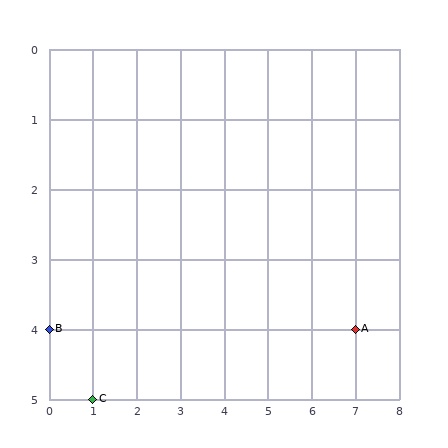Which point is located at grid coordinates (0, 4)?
Point B is at (0, 4).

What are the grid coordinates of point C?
Point C is at grid coordinates (1, 5).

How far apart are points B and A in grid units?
Points B and A are 7 columns apart.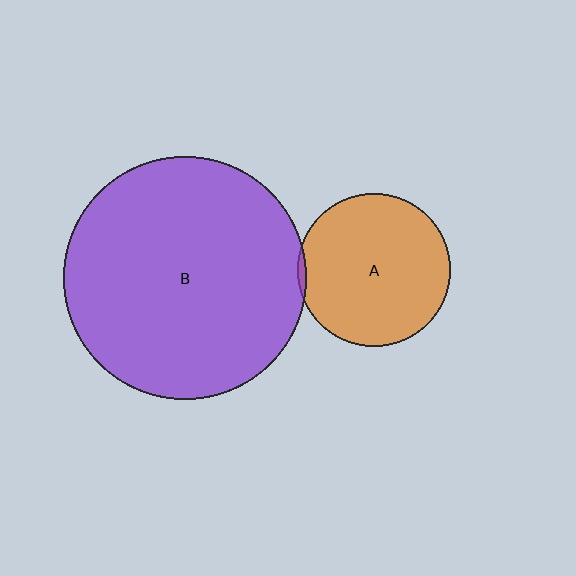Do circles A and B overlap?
Yes.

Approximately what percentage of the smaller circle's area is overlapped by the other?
Approximately 5%.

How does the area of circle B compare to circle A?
Approximately 2.5 times.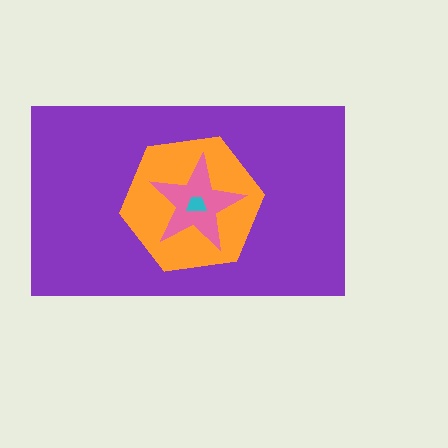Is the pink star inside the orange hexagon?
Yes.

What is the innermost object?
The cyan trapezoid.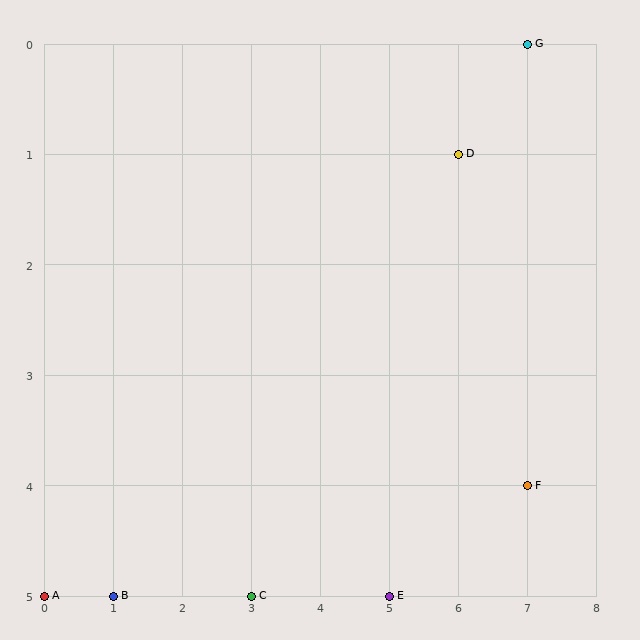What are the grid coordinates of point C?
Point C is at grid coordinates (3, 5).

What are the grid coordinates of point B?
Point B is at grid coordinates (1, 5).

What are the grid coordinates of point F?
Point F is at grid coordinates (7, 4).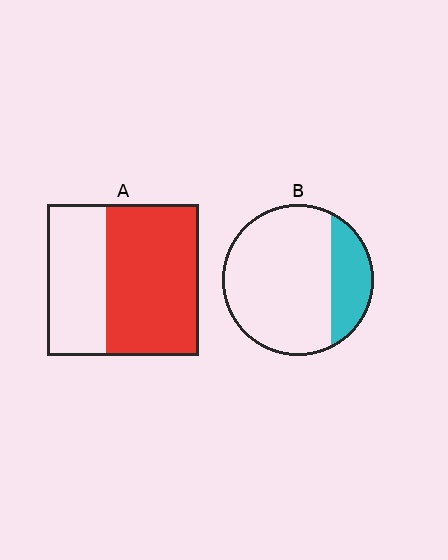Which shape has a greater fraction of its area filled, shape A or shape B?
Shape A.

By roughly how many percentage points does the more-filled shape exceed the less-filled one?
By roughly 40 percentage points (A over B).